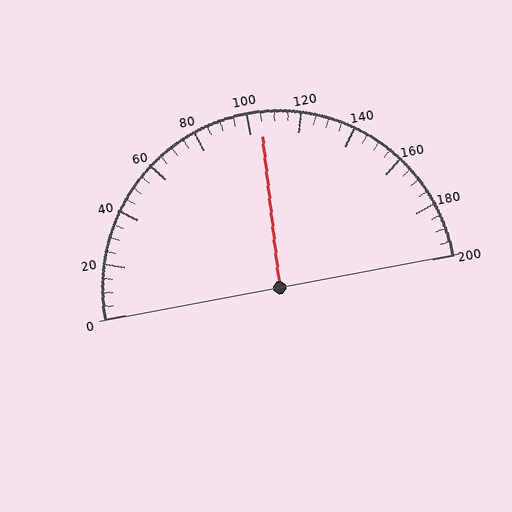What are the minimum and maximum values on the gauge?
The gauge ranges from 0 to 200.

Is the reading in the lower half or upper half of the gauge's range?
The reading is in the upper half of the range (0 to 200).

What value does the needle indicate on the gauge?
The needle indicates approximately 105.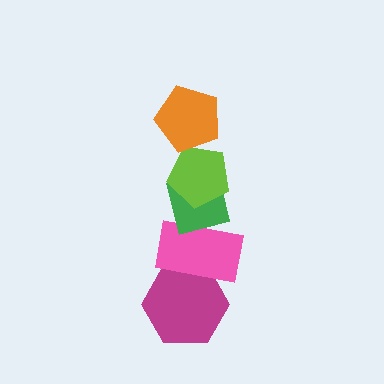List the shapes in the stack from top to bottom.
From top to bottom: the orange pentagon, the lime pentagon, the green square, the pink rectangle, the magenta hexagon.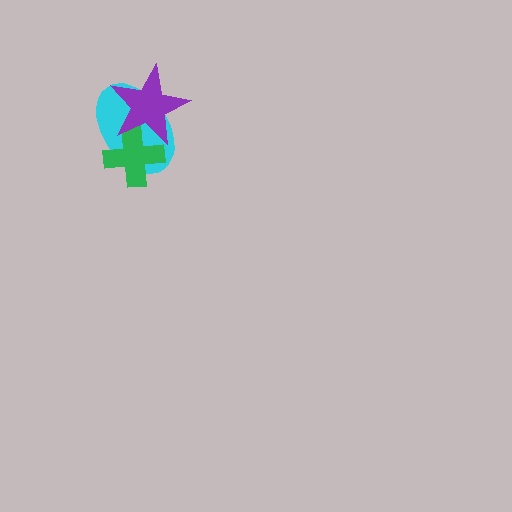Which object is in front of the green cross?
The purple star is in front of the green cross.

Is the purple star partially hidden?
No, no other shape covers it.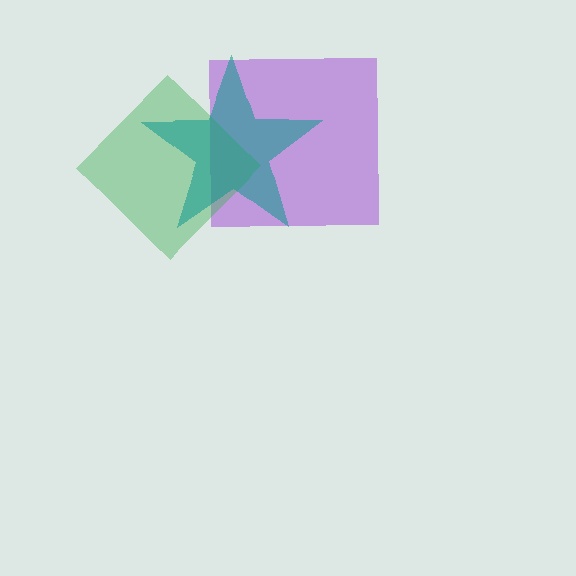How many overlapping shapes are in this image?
There are 3 overlapping shapes in the image.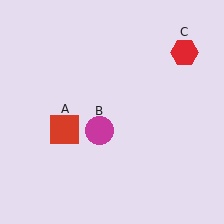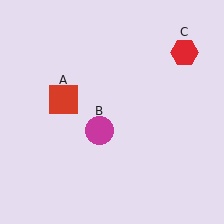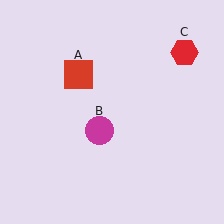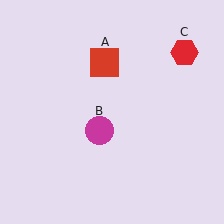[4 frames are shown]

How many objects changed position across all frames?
1 object changed position: red square (object A).